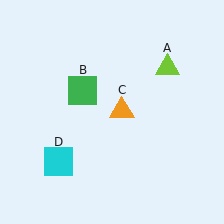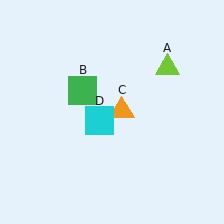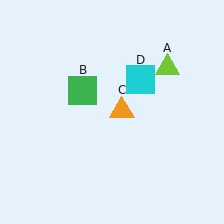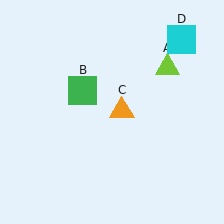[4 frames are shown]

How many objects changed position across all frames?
1 object changed position: cyan square (object D).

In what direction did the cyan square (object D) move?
The cyan square (object D) moved up and to the right.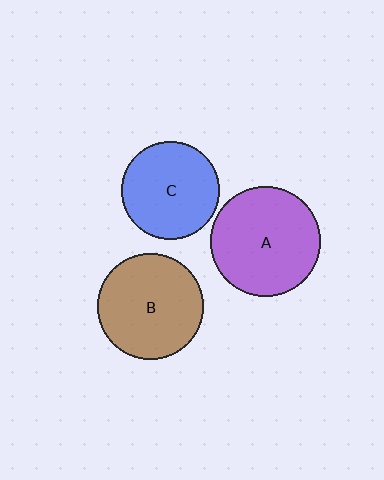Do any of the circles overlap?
No, none of the circles overlap.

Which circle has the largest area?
Circle A (purple).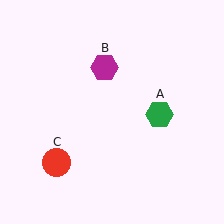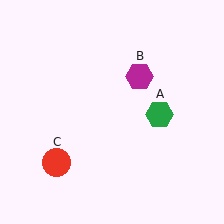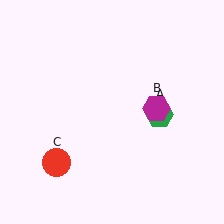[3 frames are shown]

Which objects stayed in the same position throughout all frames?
Green hexagon (object A) and red circle (object C) remained stationary.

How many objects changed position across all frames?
1 object changed position: magenta hexagon (object B).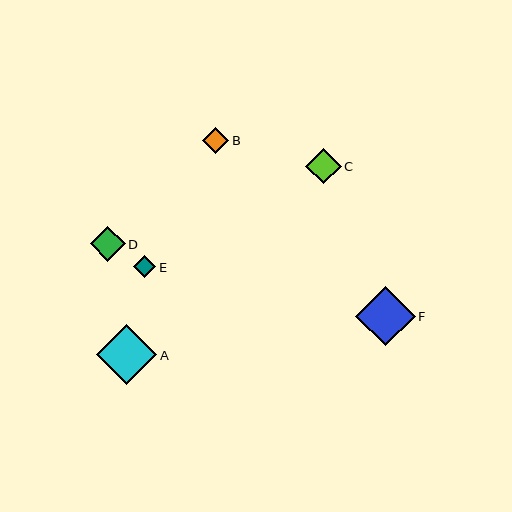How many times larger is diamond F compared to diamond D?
Diamond F is approximately 1.7 times the size of diamond D.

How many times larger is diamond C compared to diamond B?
Diamond C is approximately 1.4 times the size of diamond B.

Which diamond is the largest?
Diamond A is the largest with a size of approximately 60 pixels.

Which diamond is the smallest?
Diamond E is the smallest with a size of approximately 22 pixels.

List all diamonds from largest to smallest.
From largest to smallest: A, F, C, D, B, E.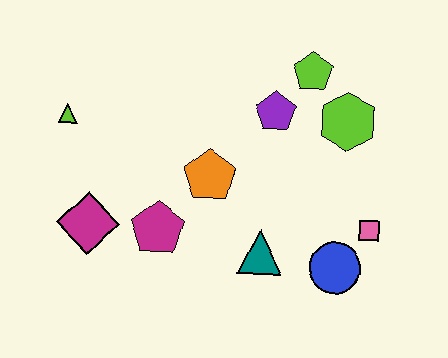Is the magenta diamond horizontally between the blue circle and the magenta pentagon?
No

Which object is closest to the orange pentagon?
The magenta pentagon is closest to the orange pentagon.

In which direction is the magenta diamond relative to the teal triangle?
The magenta diamond is to the left of the teal triangle.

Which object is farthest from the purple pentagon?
The magenta diamond is farthest from the purple pentagon.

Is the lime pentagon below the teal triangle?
No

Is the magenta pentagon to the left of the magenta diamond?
No